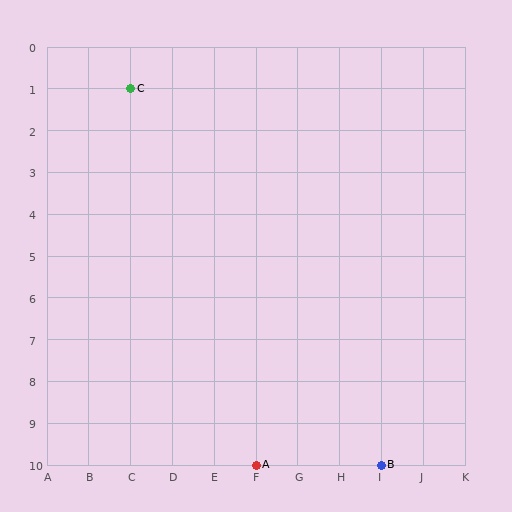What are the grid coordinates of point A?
Point A is at grid coordinates (F, 10).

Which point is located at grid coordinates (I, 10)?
Point B is at (I, 10).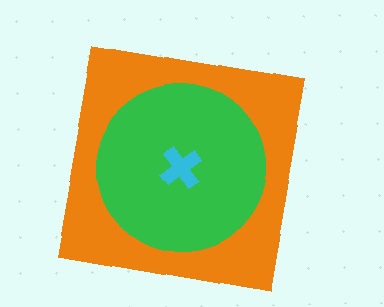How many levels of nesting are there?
3.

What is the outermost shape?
The orange square.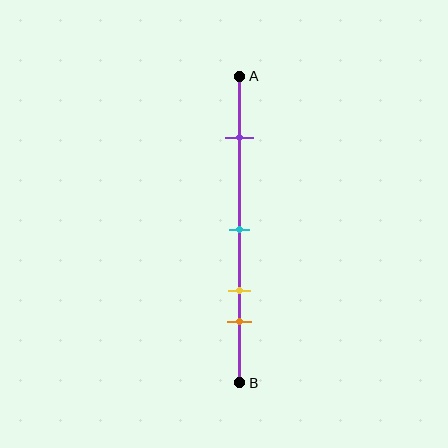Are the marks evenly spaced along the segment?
No, the marks are not evenly spaced.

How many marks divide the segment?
There are 4 marks dividing the segment.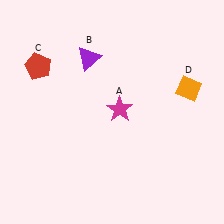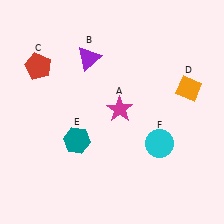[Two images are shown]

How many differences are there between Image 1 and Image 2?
There are 2 differences between the two images.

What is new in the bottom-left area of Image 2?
A teal hexagon (E) was added in the bottom-left area of Image 2.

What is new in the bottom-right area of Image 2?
A cyan circle (F) was added in the bottom-right area of Image 2.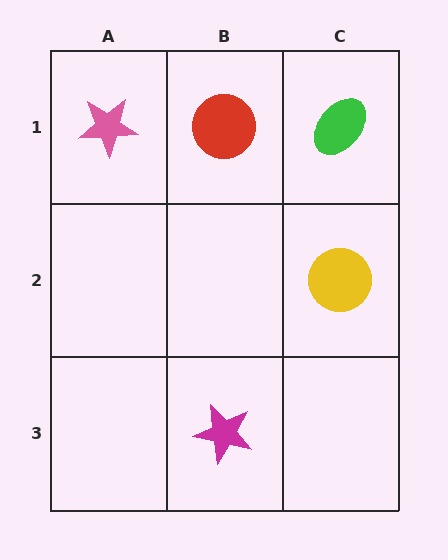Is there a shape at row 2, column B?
No, that cell is empty.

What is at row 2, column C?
A yellow circle.